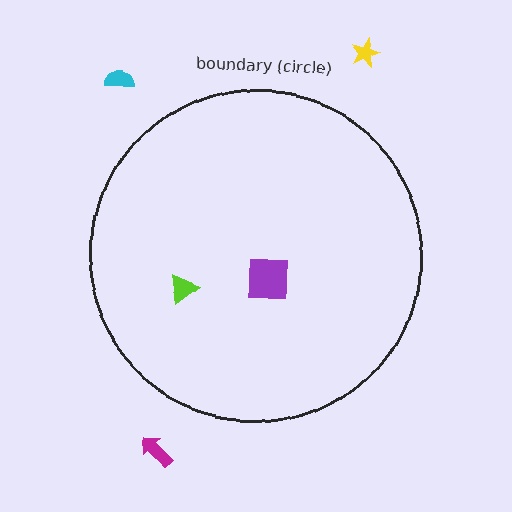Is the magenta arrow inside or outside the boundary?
Outside.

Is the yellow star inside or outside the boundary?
Outside.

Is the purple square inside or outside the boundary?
Inside.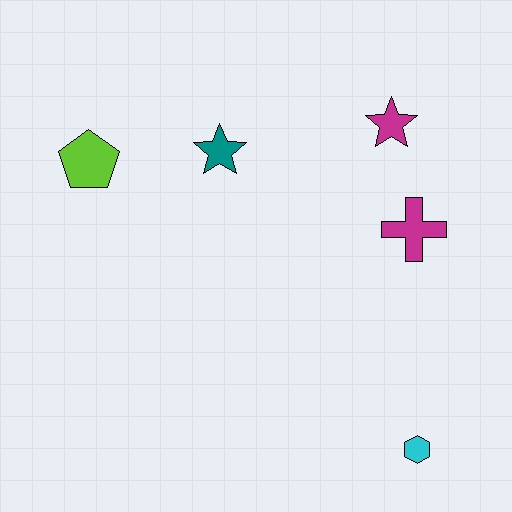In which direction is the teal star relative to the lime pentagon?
The teal star is to the right of the lime pentagon.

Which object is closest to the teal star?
The lime pentagon is closest to the teal star.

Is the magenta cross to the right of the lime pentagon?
Yes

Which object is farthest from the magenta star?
The cyan hexagon is farthest from the magenta star.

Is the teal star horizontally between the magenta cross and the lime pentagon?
Yes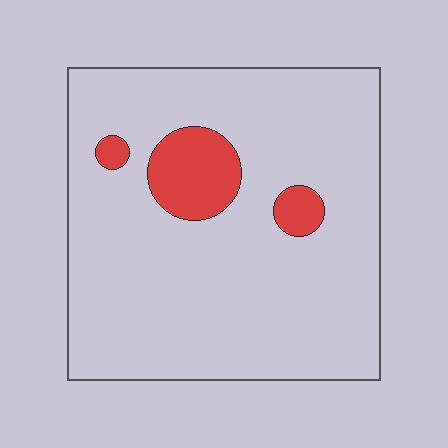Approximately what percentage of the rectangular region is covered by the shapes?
Approximately 10%.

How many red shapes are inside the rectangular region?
3.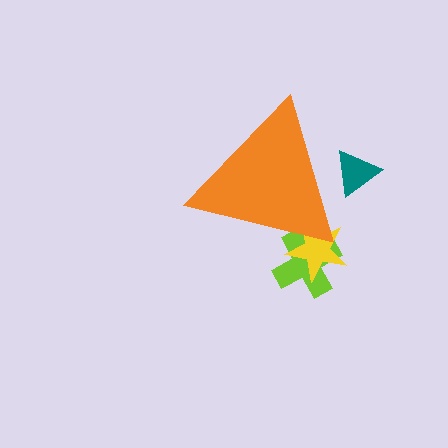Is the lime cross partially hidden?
Yes, the lime cross is partially hidden behind the orange triangle.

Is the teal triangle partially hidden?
Yes, the teal triangle is partially hidden behind the orange triangle.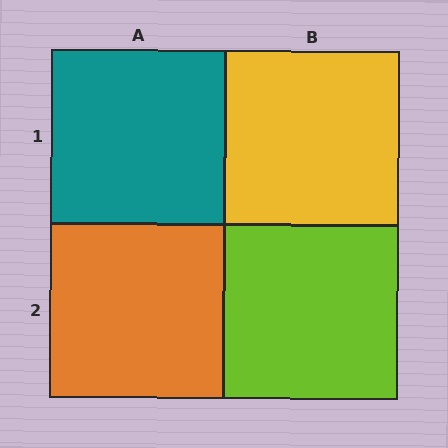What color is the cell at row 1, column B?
Yellow.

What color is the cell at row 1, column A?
Teal.